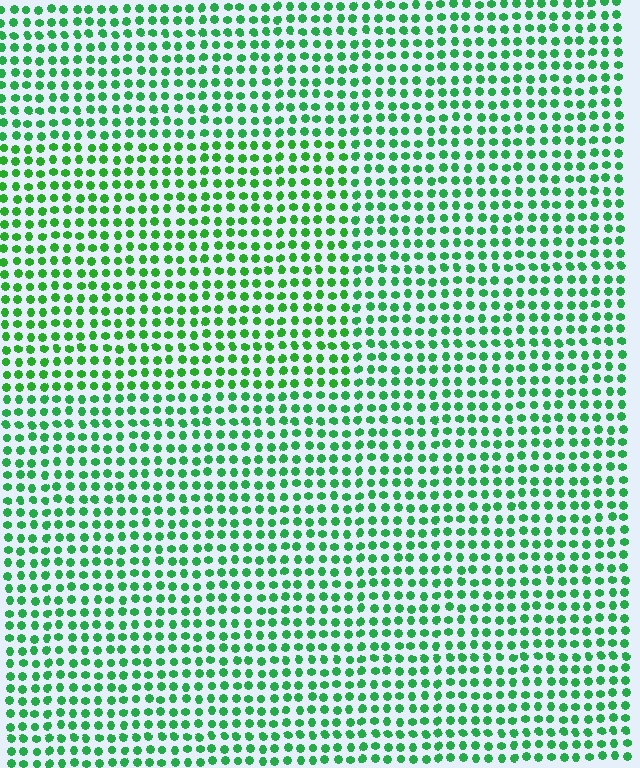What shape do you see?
I see a rectangle.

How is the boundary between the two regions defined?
The boundary is defined purely by a slight shift in hue (about 16 degrees). Spacing, size, and orientation are identical on both sides.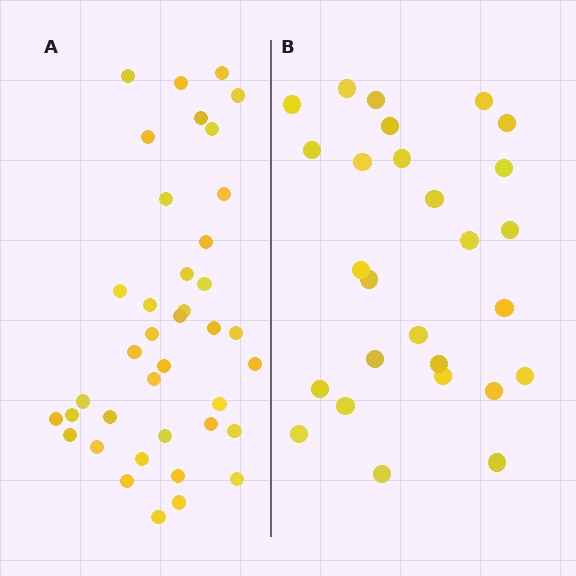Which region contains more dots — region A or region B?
Region A (the left region) has more dots.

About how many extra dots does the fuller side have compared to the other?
Region A has roughly 12 or so more dots than region B.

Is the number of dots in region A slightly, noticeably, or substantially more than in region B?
Region A has noticeably more, but not dramatically so. The ratio is roughly 1.4 to 1.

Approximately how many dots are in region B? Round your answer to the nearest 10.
About 30 dots. (The exact count is 27, which rounds to 30.)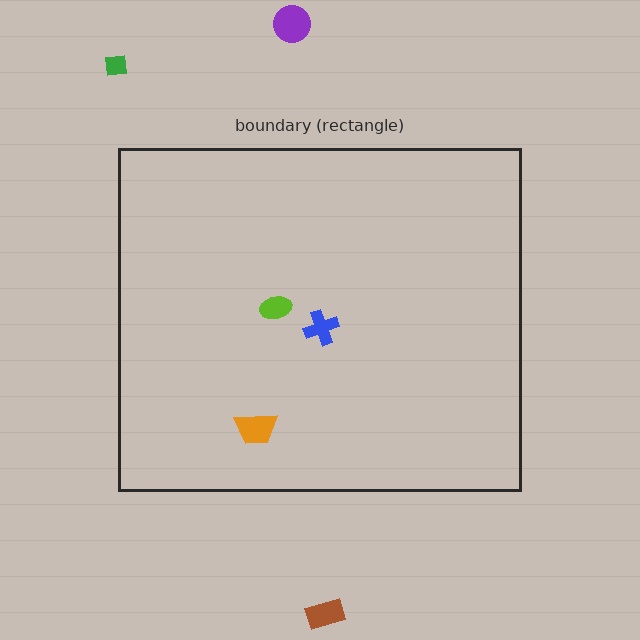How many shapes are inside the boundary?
3 inside, 3 outside.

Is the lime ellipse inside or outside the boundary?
Inside.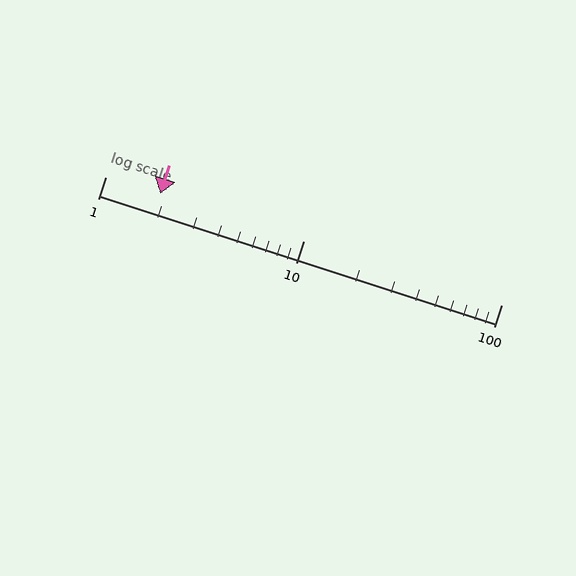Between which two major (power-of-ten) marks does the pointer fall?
The pointer is between 1 and 10.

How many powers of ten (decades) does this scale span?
The scale spans 2 decades, from 1 to 100.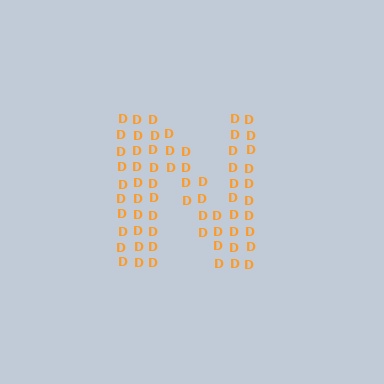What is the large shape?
The large shape is the letter N.